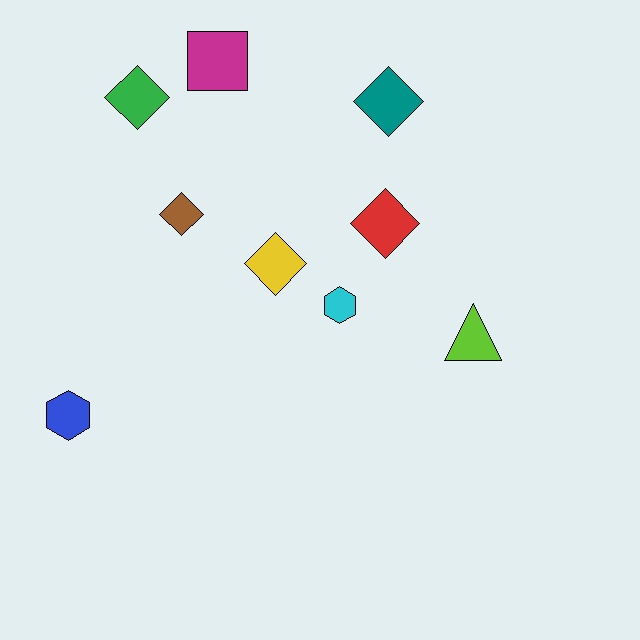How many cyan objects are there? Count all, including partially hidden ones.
There is 1 cyan object.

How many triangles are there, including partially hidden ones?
There is 1 triangle.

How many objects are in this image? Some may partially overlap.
There are 9 objects.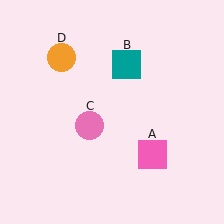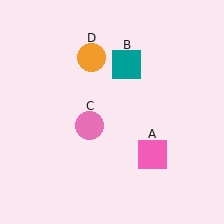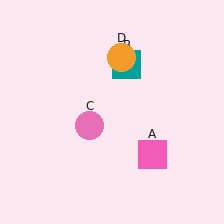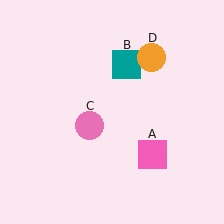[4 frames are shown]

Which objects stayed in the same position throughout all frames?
Pink square (object A) and teal square (object B) and pink circle (object C) remained stationary.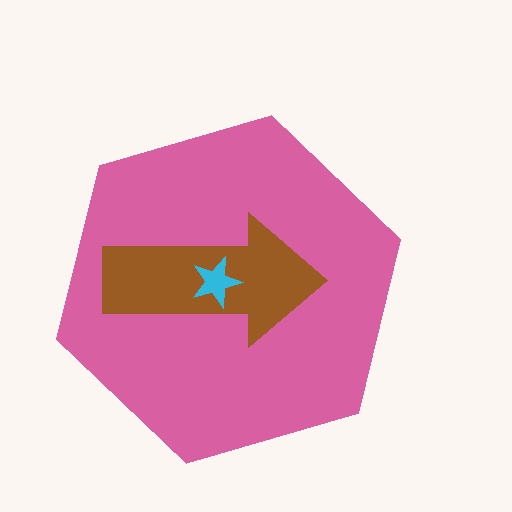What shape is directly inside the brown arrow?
The cyan star.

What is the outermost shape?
The pink hexagon.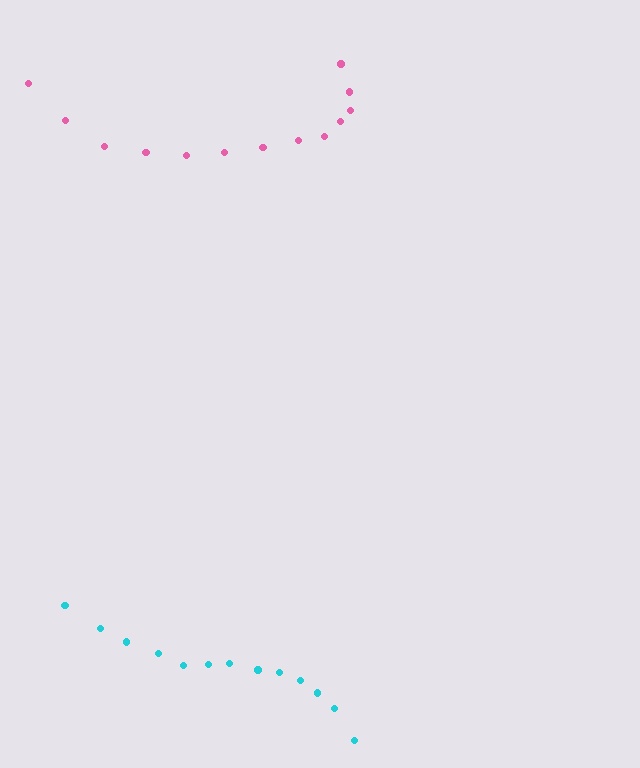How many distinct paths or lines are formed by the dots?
There are 2 distinct paths.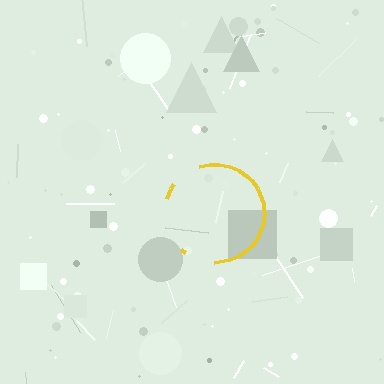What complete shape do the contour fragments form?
The contour fragments form a circle.